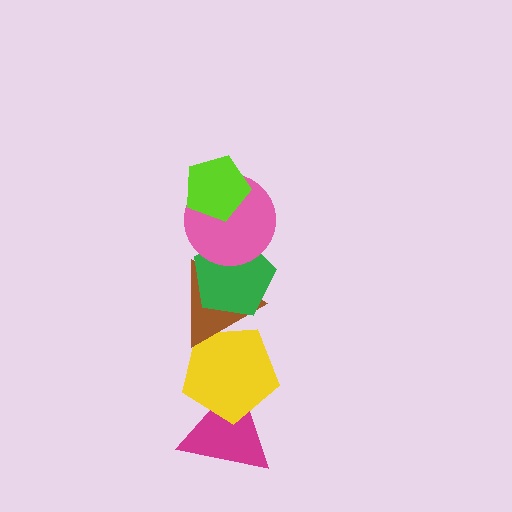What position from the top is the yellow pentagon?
The yellow pentagon is 5th from the top.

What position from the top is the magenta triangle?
The magenta triangle is 6th from the top.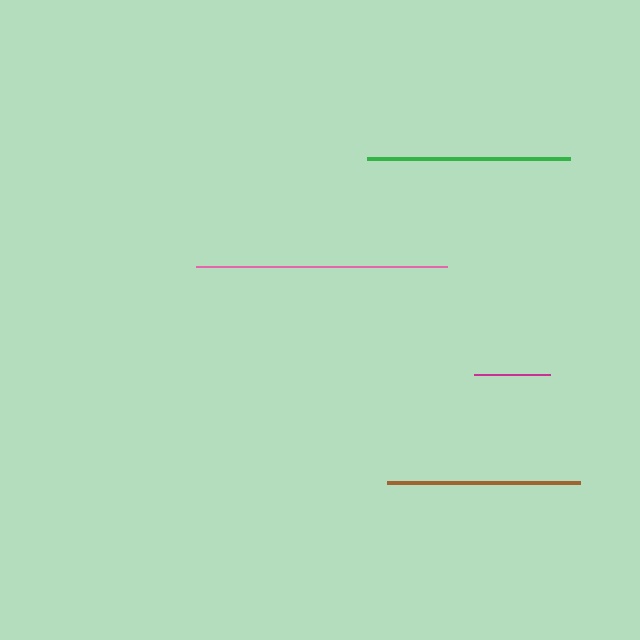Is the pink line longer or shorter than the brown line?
The pink line is longer than the brown line.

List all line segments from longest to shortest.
From longest to shortest: pink, green, brown, magenta.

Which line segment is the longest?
The pink line is the longest at approximately 251 pixels.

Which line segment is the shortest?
The magenta line is the shortest at approximately 76 pixels.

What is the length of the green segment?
The green segment is approximately 203 pixels long.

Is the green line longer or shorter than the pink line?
The pink line is longer than the green line.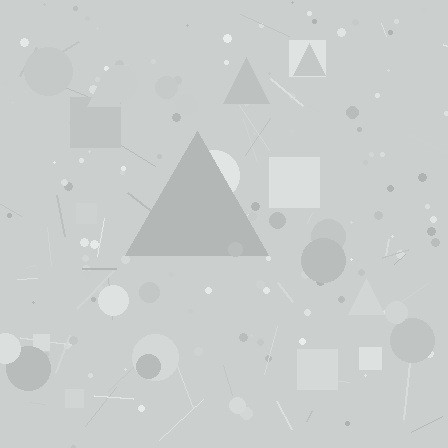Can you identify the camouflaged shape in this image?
The camouflaged shape is a triangle.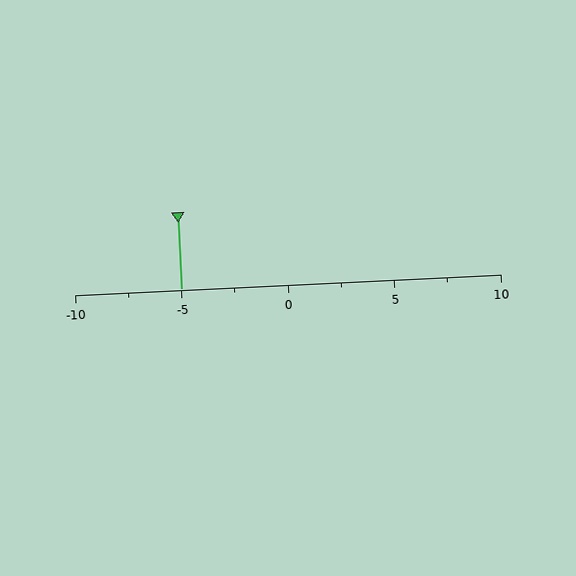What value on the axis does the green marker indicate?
The marker indicates approximately -5.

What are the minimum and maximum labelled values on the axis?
The axis runs from -10 to 10.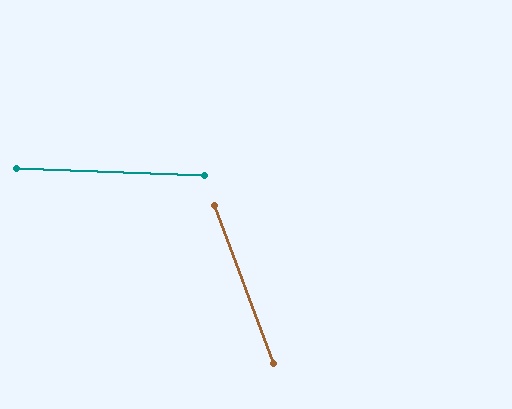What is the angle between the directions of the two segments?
Approximately 67 degrees.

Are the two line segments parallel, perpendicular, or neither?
Neither parallel nor perpendicular — they differ by about 67°.